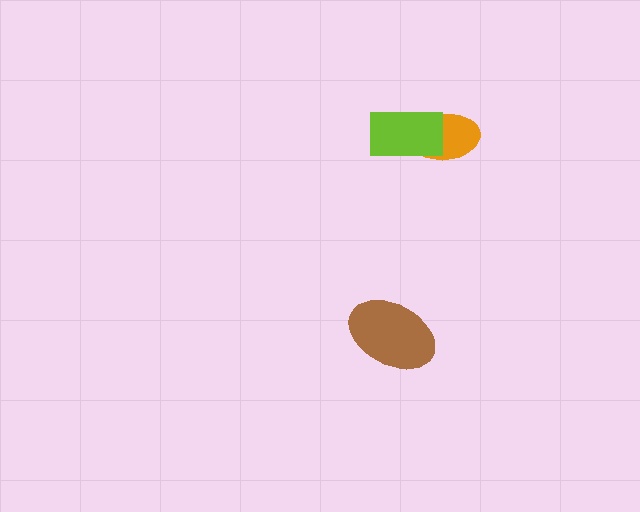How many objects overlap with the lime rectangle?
1 object overlaps with the lime rectangle.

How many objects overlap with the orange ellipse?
1 object overlaps with the orange ellipse.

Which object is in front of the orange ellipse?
The lime rectangle is in front of the orange ellipse.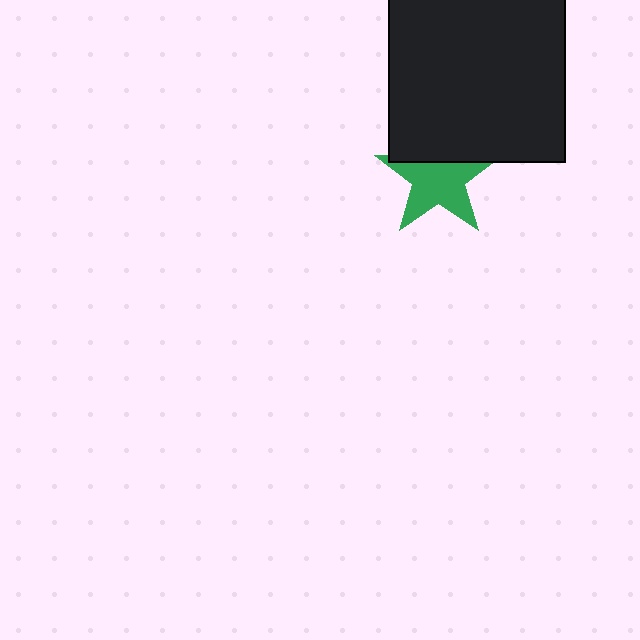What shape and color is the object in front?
The object in front is a black square.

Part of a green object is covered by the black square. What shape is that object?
It is a star.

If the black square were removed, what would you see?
You would see the complete green star.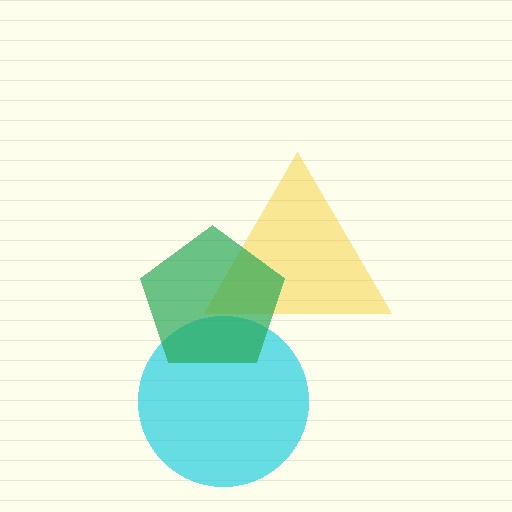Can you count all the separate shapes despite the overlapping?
Yes, there are 3 separate shapes.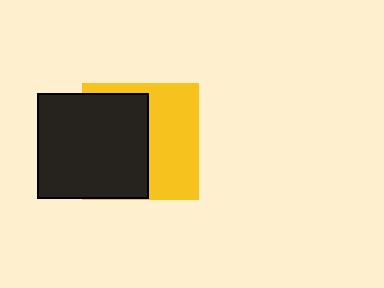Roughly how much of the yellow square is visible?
About half of it is visible (roughly 47%).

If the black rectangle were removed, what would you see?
You would see the complete yellow square.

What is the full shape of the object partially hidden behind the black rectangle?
The partially hidden object is a yellow square.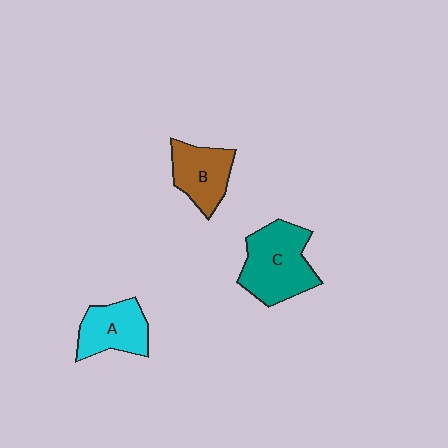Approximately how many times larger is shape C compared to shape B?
Approximately 1.4 times.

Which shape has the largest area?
Shape C (teal).